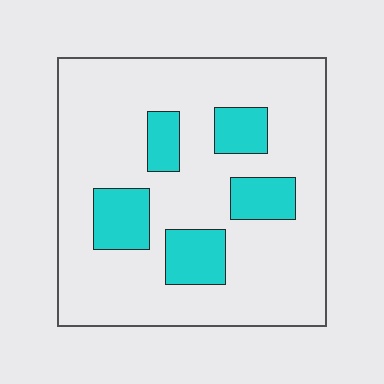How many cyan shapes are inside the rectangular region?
5.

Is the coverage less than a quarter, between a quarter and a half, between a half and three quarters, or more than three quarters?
Less than a quarter.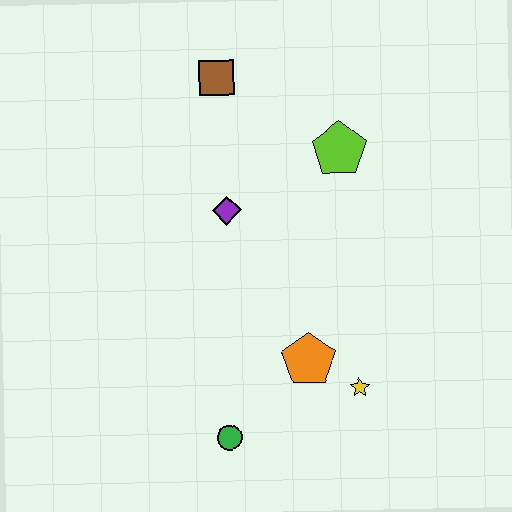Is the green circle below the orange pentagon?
Yes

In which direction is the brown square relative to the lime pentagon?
The brown square is to the left of the lime pentagon.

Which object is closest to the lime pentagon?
The purple diamond is closest to the lime pentagon.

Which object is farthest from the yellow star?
The brown square is farthest from the yellow star.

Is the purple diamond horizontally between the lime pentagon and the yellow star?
No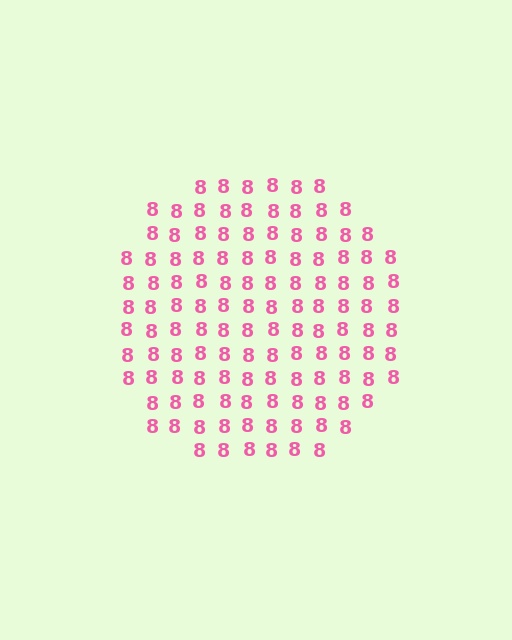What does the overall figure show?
The overall figure shows a circle.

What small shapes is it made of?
It is made of small digit 8's.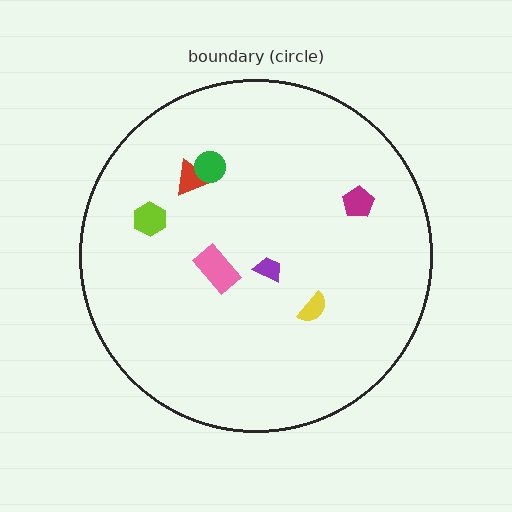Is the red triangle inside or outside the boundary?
Inside.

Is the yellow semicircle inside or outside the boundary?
Inside.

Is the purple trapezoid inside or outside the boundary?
Inside.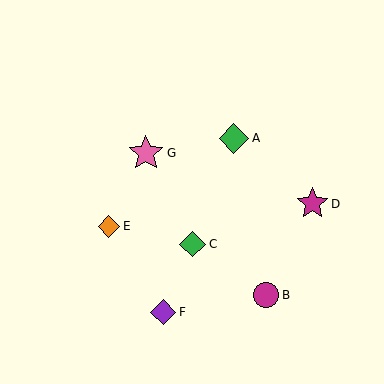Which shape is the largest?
The pink star (labeled G) is the largest.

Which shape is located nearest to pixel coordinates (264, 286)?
The magenta circle (labeled B) at (266, 295) is nearest to that location.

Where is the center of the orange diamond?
The center of the orange diamond is at (109, 226).